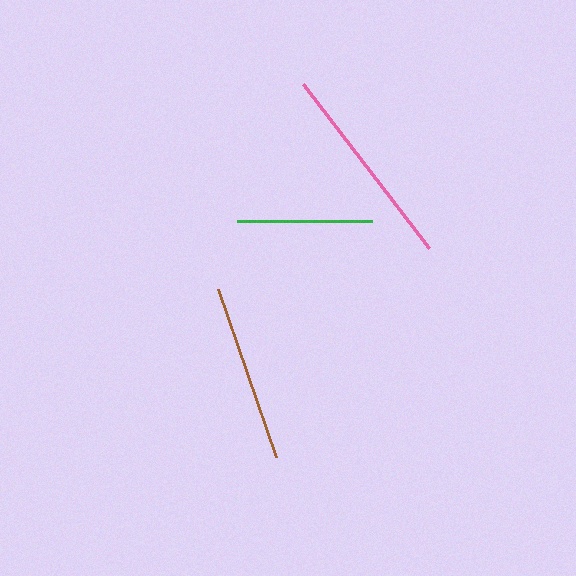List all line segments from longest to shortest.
From longest to shortest: pink, brown, green.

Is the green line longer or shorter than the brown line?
The brown line is longer than the green line.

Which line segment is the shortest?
The green line is the shortest at approximately 135 pixels.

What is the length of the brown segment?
The brown segment is approximately 178 pixels long.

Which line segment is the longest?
The pink line is the longest at approximately 206 pixels.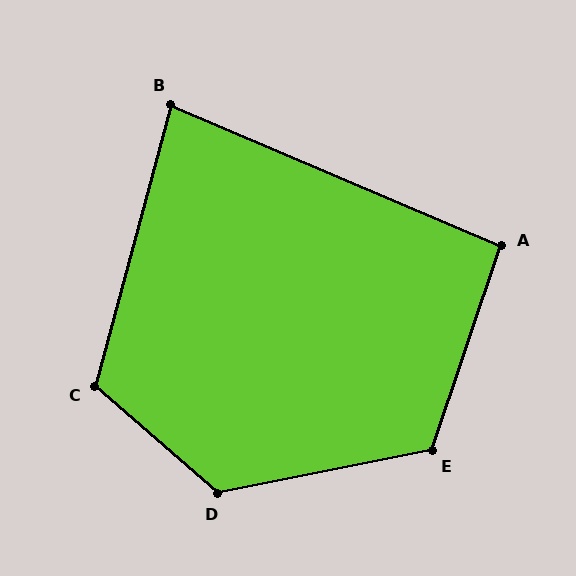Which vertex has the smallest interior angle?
B, at approximately 82 degrees.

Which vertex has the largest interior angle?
D, at approximately 128 degrees.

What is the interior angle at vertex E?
Approximately 120 degrees (obtuse).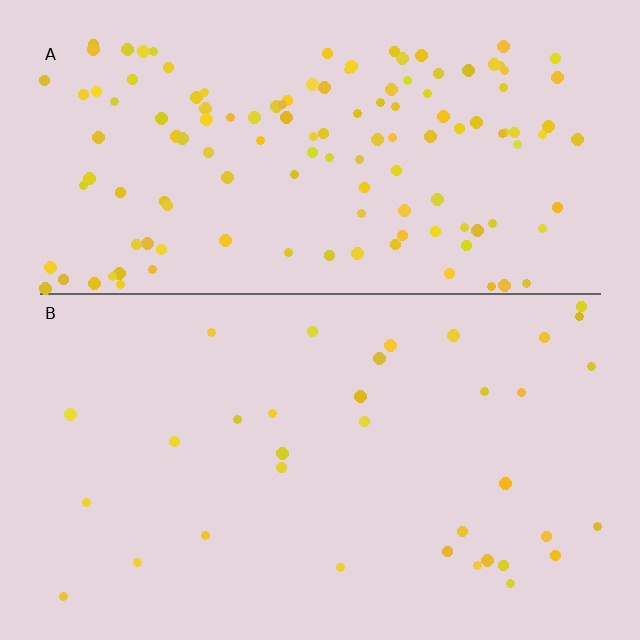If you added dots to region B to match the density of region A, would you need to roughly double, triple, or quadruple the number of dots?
Approximately quadruple.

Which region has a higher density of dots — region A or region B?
A (the top).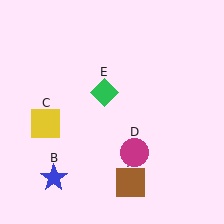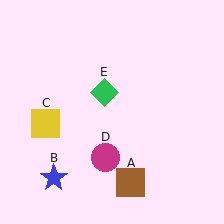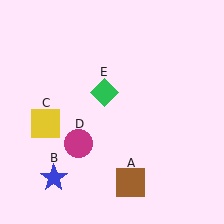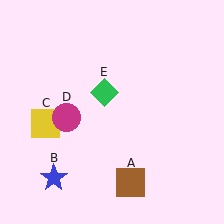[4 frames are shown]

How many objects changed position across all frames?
1 object changed position: magenta circle (object D).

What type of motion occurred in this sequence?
The magenta circle (object D) rotated clockwise around the center of the scene.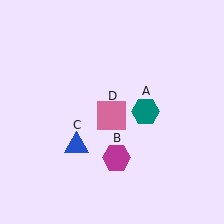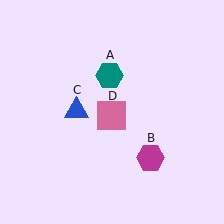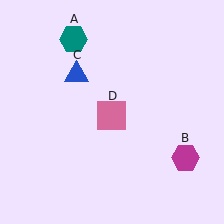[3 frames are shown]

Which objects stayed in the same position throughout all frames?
Pink square (object D) remained stationary.